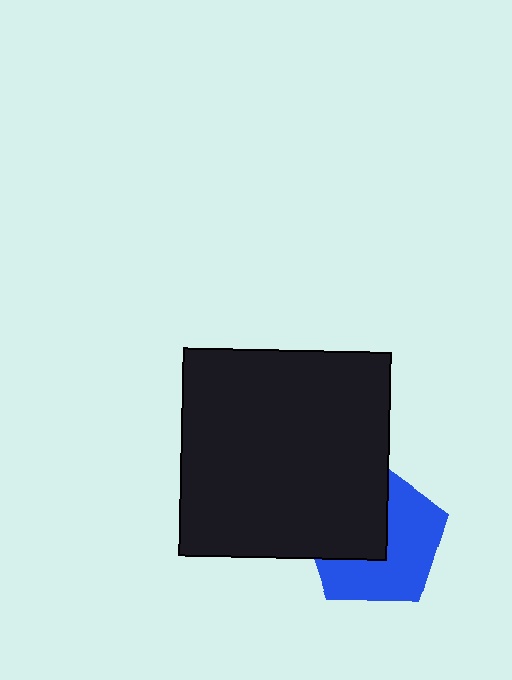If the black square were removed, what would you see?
You would see the complete blue pentagon.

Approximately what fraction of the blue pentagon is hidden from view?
Roughly 44% of the blue pentagon is hidden behind the black square.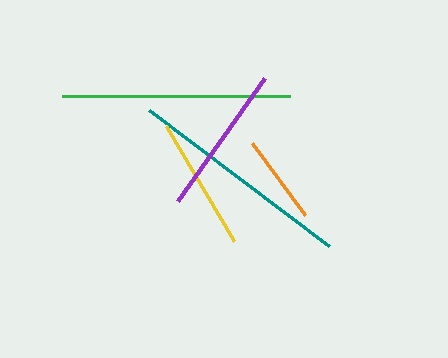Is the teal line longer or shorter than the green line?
The green line is longer than the teal line.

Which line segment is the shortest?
The orange line is the shortest at approximately 89 pixels.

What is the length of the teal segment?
The teal segment is approximately 225 pixels long.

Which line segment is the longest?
The green line is the longest at approximately 228 pixels.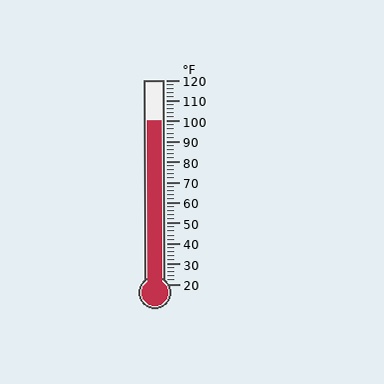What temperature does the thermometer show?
The thermometer shows approximately 100°F.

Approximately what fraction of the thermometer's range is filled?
The thermometer is filled to approximately 80% of its range.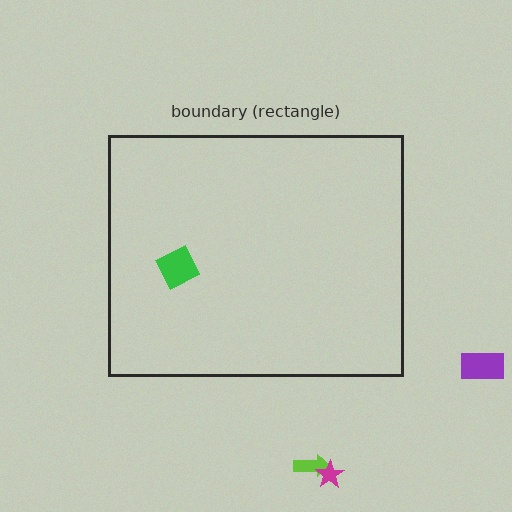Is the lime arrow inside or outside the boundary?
Outside.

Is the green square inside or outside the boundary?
Inside.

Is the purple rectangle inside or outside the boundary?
Outside.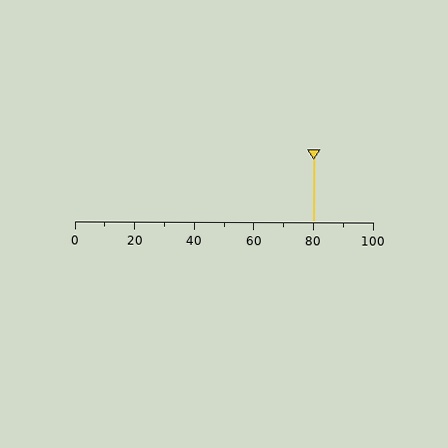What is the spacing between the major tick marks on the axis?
The major ticks are spaced 20 apart.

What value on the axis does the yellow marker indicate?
The marker indicates approximately 80.